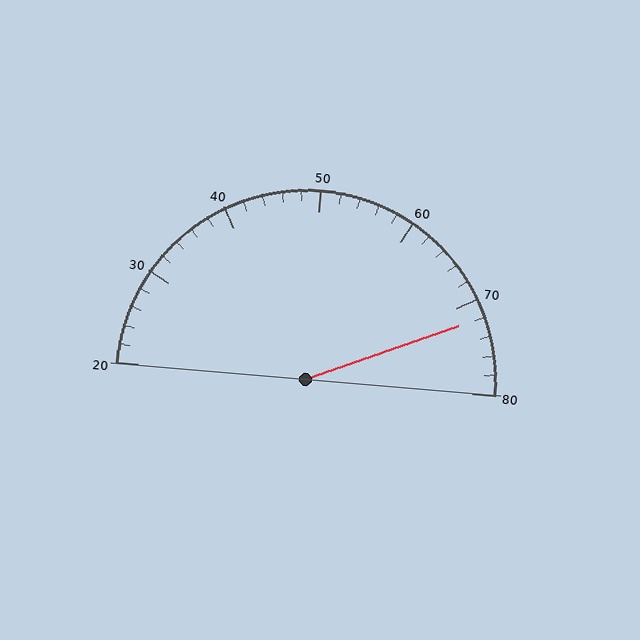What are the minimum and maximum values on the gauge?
The gauge ranges from 20 to 80.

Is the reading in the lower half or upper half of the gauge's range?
The reading is in the upper half of the range (20 to 80).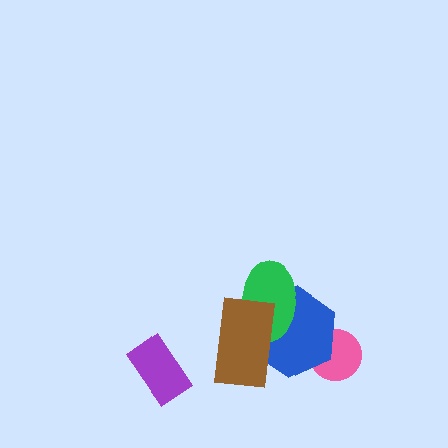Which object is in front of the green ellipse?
The brown rectangle is in front of the green ellipse.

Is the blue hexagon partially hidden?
Yes, it is partially covered by another shape.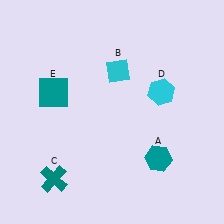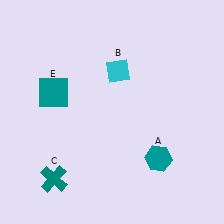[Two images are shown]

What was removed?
The cyan hexagon (D) was removed in Image 2.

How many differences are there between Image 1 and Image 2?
There is 1 difference between the two images.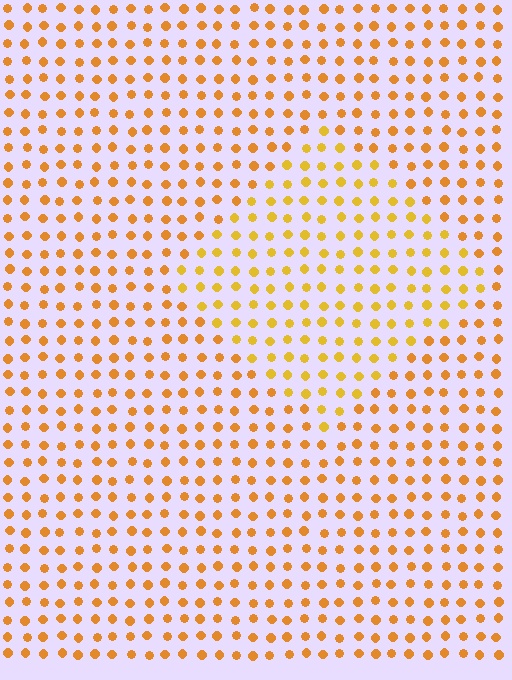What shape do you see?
I see a diamond.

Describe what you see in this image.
The image is filled with small orange elements in a uniform arrangement. A diamond-shaped region is visible where the elements are tinted to a slightly different hue, forming a subtle color boundary.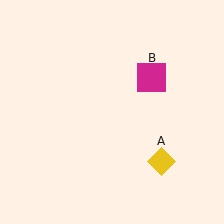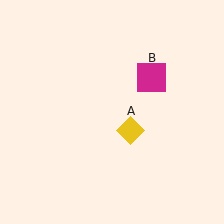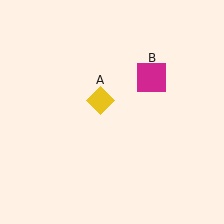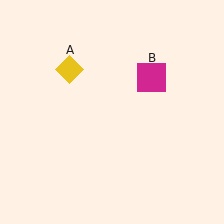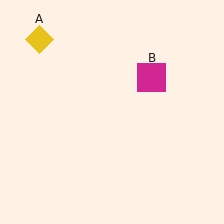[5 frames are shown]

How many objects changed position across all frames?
1 object changed position: yellow diamond (object A).